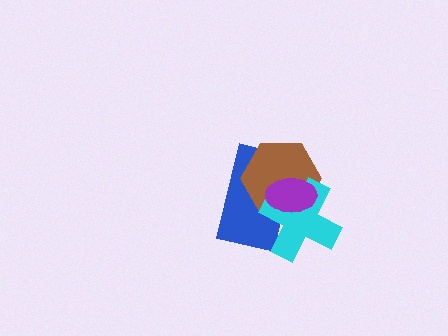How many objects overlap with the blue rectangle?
3 objects overlap with the blue rectangle.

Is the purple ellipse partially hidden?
No, no other shape covers it.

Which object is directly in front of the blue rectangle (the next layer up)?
The brown hexagon is directly in front of the blue rectangle.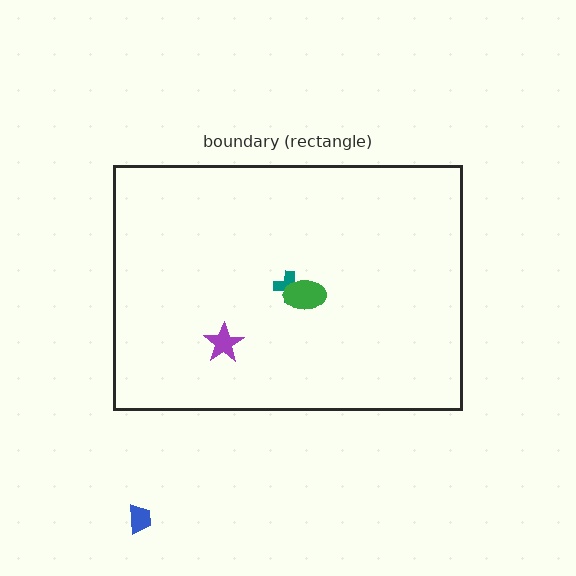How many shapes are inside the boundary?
3 inside, 1 outside.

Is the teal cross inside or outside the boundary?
Inside.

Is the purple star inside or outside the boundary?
Inside.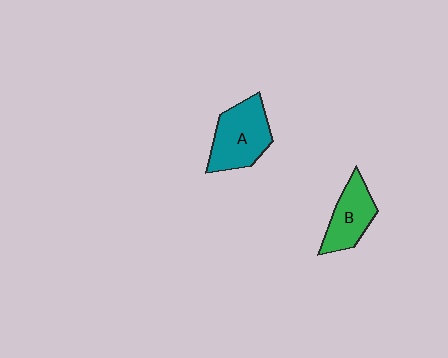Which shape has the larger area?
Shape A (teal).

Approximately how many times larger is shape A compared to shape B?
Approximately 1.3 times.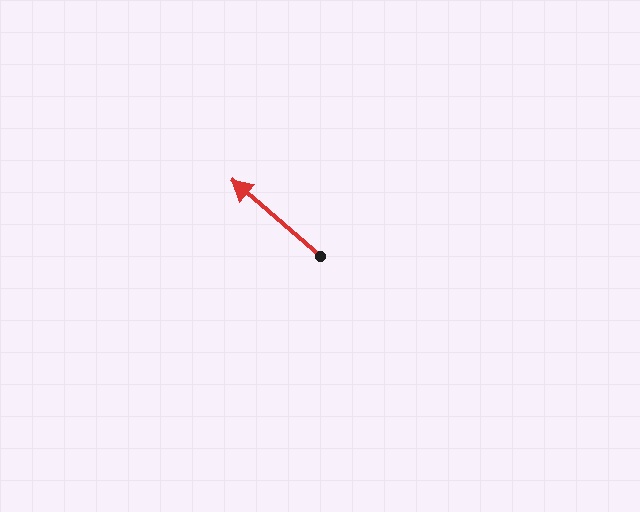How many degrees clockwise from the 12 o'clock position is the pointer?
Approximately 311 degrees.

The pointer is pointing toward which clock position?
Roughly 10 o'clock.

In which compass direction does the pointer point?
Northwest.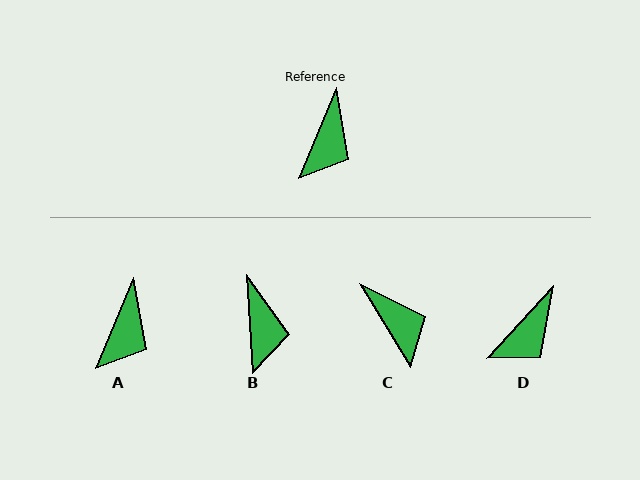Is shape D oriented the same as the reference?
No, it is off by about 20 degrees.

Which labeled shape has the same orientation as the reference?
A.